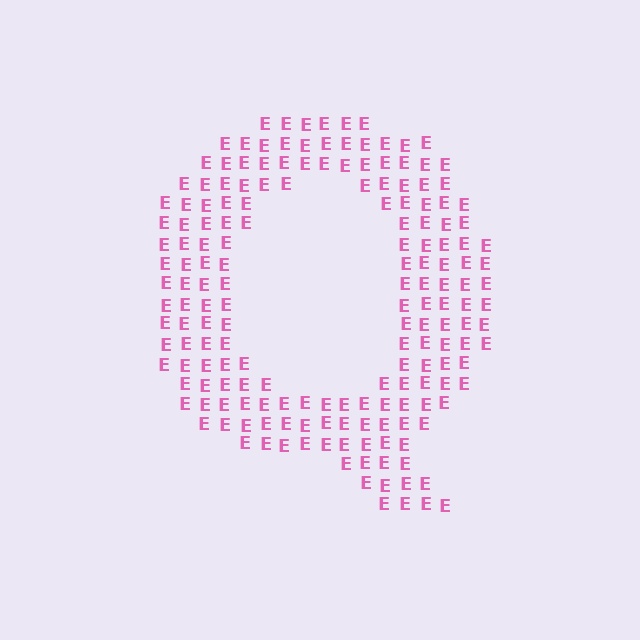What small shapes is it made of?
It is made of small letter E's.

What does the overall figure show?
The overall figure shows the letter Q.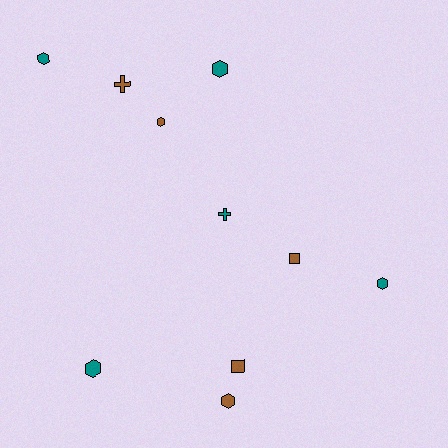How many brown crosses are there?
There is 1 brown cross.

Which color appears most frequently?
Brown, with 5 objects.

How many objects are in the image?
There are 10 objects.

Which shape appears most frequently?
Hexagon, with 6 objects.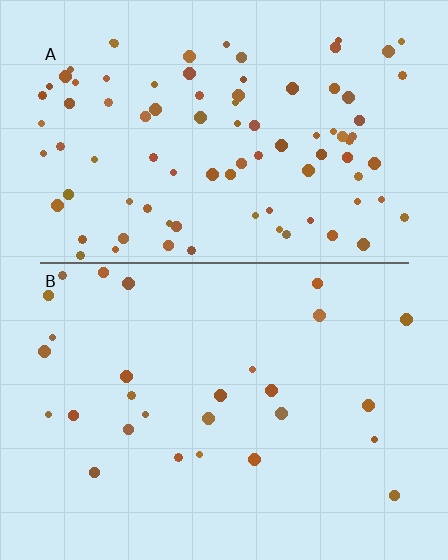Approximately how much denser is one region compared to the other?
Approximately 3.3× — region A over region B.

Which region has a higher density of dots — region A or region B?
A (the top).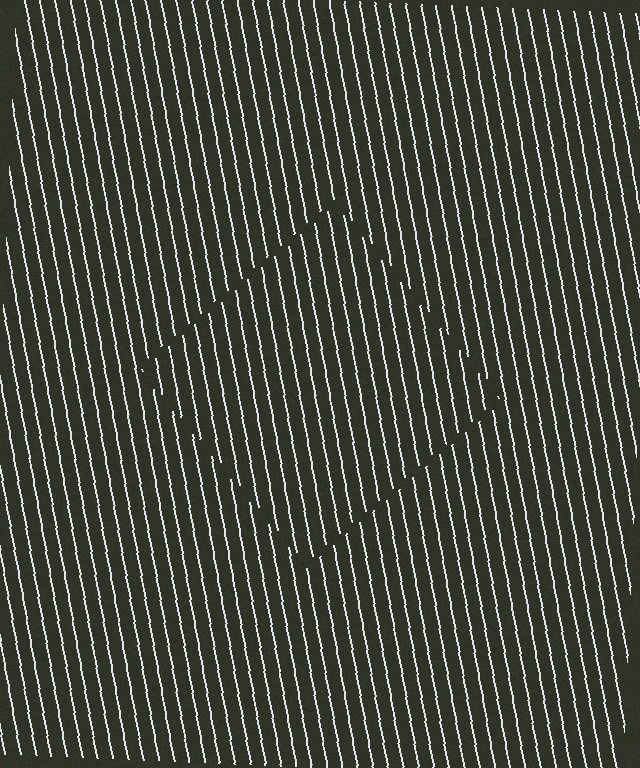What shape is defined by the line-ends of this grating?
An illusory square. The interior of the shape contains the same grating, shifted by half a period — the contour is defined by the phase discontinuity where line-ends from the inner and outer gratings abut.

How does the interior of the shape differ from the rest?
The interior of the shape contains the same grating, shifted by half a period — the contour is defined by the phase discontinuity where line-ends from the inner and outer gratings abut.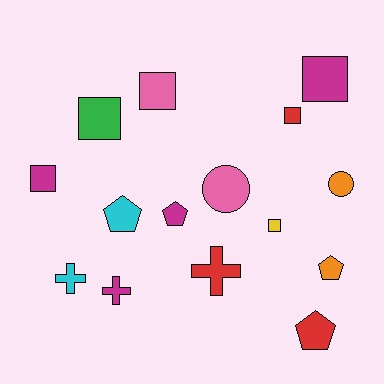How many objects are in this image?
There are 15 objects.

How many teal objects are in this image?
There are no teal objects.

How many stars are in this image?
There are no stars.